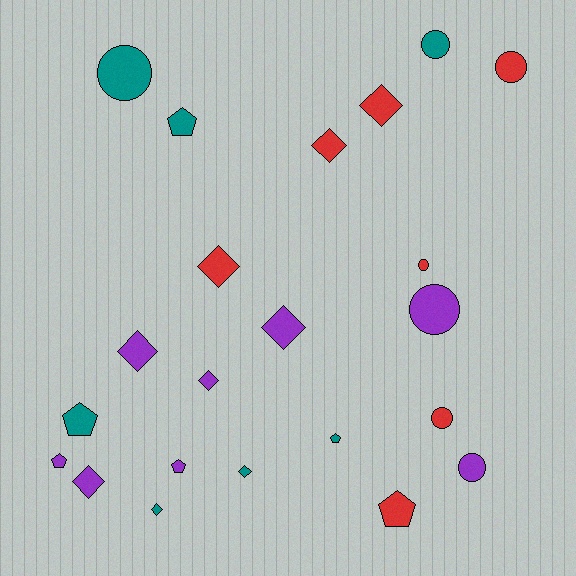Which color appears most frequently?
Purple, with 8 objects.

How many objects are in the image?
There are 22 objects.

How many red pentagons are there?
There is 1 red pentagon.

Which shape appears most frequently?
Diamond, with 9 objects.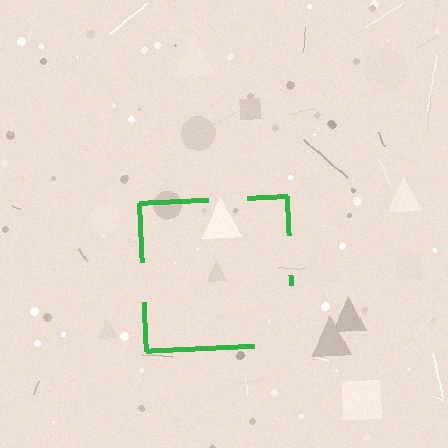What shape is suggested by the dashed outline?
The dashed outline suggests a square.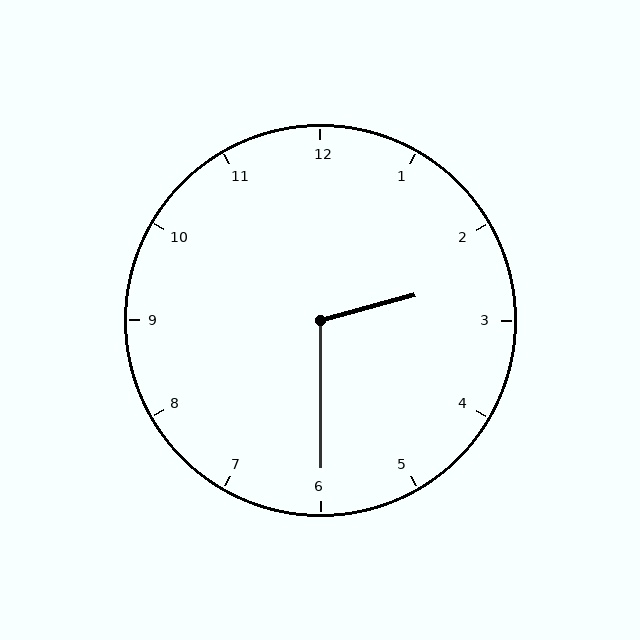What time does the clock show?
2:30.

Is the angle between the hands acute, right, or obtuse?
It is obtuse.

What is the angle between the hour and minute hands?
Approximately 105 degrees.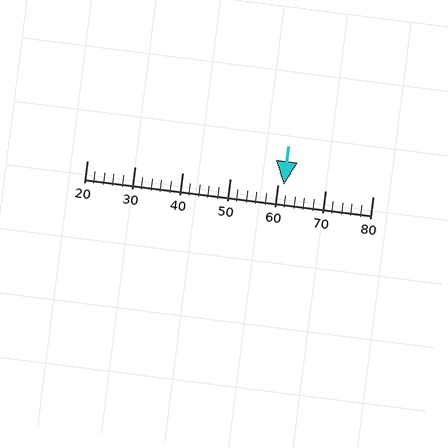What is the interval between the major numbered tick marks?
The major tick marks are spaced 10 units apart.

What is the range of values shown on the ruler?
The ruler shows values from 20 to 80.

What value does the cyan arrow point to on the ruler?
The cyan arrow points to approximately 61.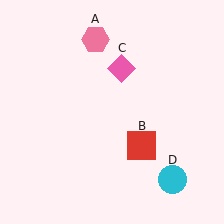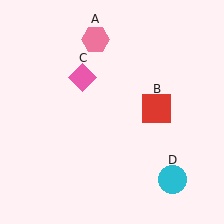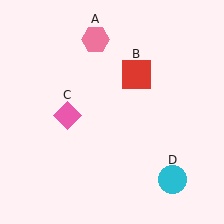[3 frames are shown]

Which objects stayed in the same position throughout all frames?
Pink hexagon (object A) and cyan circle (object D) remained stationary.